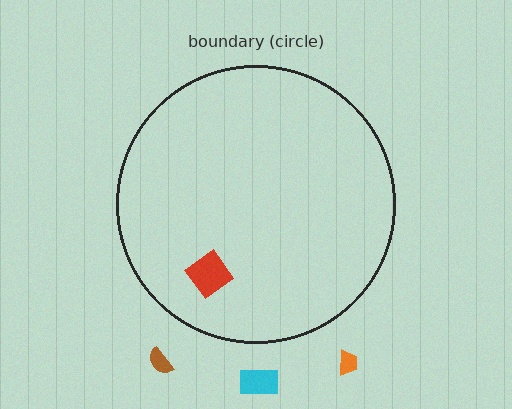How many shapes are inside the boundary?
1 inside, 3 outside.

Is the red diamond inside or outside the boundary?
Inside.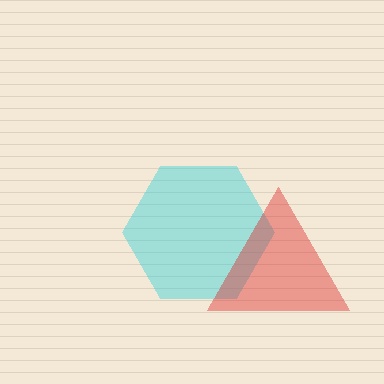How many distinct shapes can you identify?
There are 2 distinct shapes: a cyan hexagon, a red triangle.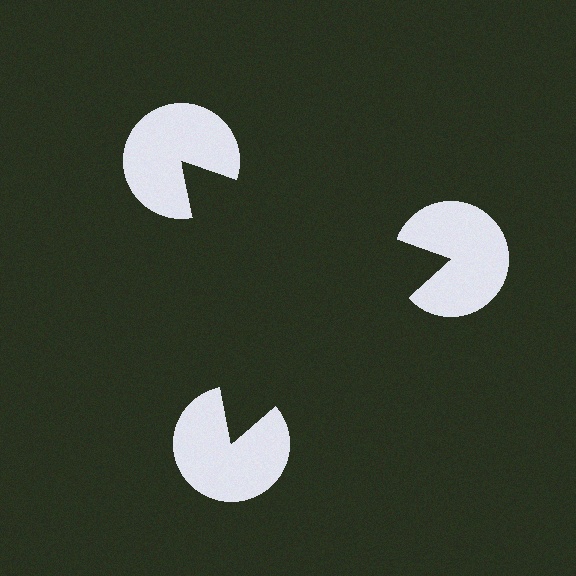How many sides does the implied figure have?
3 sides.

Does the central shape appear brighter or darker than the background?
It typically appears slightly darker than the background, even though no actual brightness change is drawn.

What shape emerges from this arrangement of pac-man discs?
An illusory triangle — its edges are inferred from the aligned wedge cuts in the pac-man discs, not physically drawn.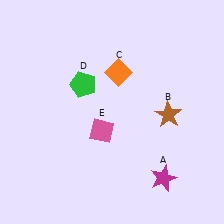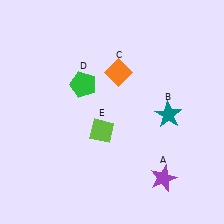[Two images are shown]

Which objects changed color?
A changed from magenta to purple. B changed from brown to teal. E changed from pink to lime.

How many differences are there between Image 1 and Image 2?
There are 3 differences between the two images.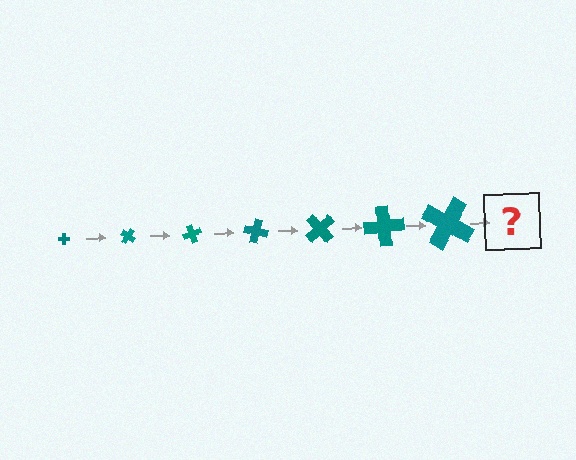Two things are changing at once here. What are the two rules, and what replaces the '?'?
The two rules are that the cross grows larger each step and it rotates 35 degrees each step. The '?' should be a cross, larger than the previous one and rotated 245 degrees from the start.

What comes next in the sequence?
The next element should be a cross, larger than the previous one and rotated 245 degrees from the start.